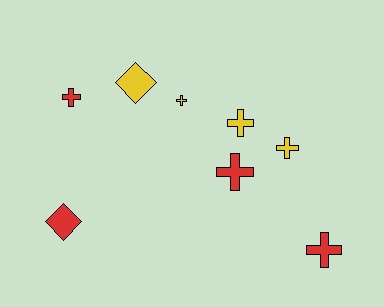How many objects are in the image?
There are 8 objects.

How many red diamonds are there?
There is 1 red diamond.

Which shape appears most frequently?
Cross, with 6 objects.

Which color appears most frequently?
Yellow, with 4 objects.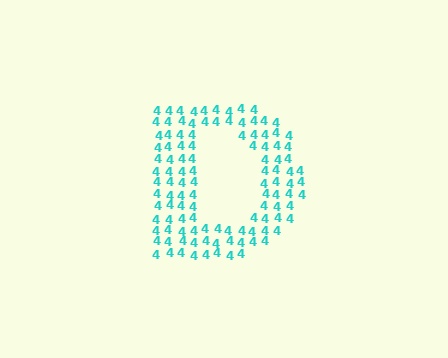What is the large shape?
The large shape is the letter D.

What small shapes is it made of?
It is made of small digit 4's.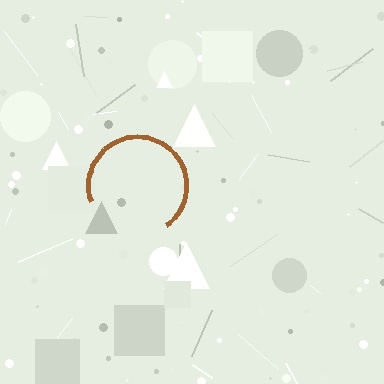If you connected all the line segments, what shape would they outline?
They would outline a circle.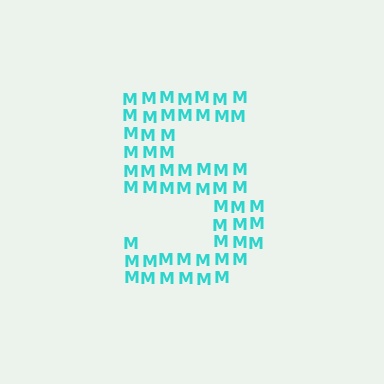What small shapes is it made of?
It is made of small letter M's.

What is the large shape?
The large shape is the digit 5.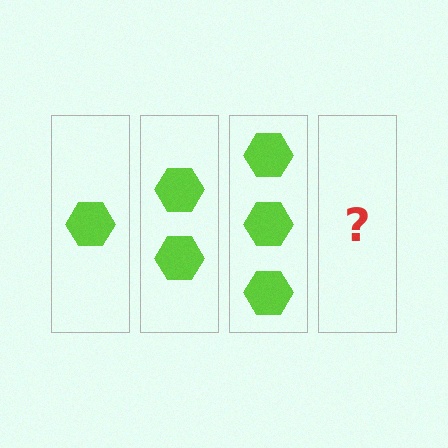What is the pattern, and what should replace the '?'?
The pattern is that each step adds one more hexagon. The '?' should be 4 hexagons.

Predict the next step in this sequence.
The next step is 4 hexagons.